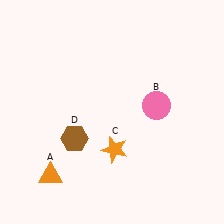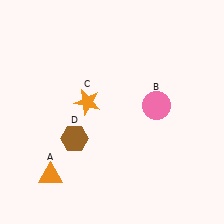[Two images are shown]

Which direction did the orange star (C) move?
The orange star (C) moved up.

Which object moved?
The orange star (C) moved up.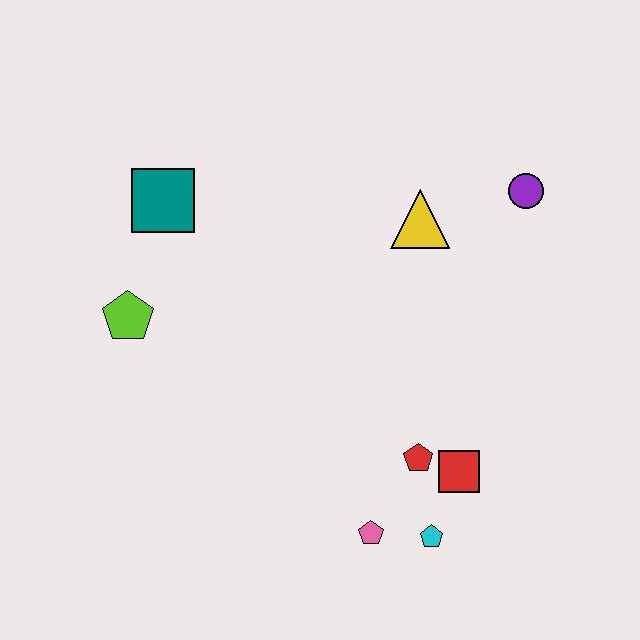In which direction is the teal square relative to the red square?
The teal square is to the left of the red square.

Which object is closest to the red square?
The red pentagon is closest to the red square.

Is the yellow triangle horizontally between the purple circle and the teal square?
Yes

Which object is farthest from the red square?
The teal square is farthest from the red square.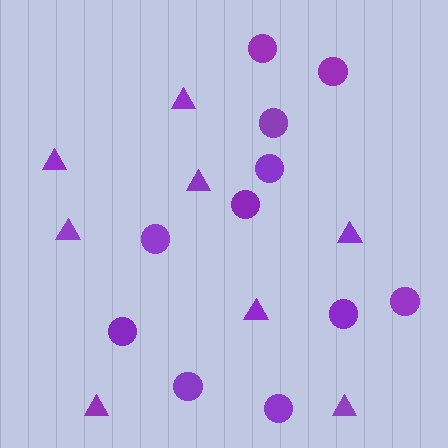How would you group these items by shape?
There are 2 groups: one group of triangles (8) and one group of circles (11).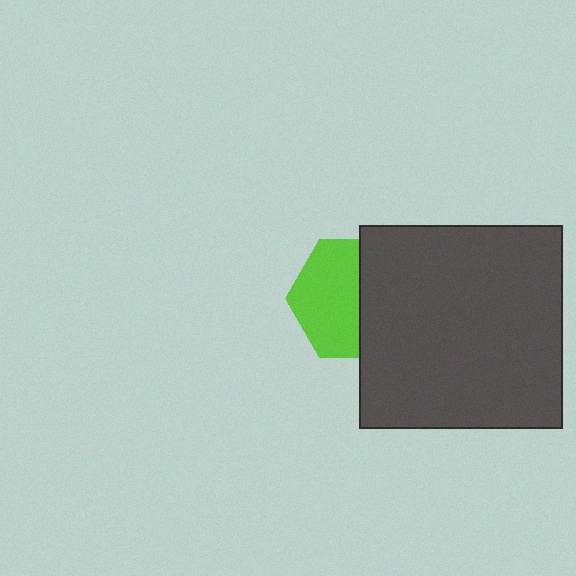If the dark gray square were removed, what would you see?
You would see the complete lime hexagon.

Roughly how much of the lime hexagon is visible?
About half of it is visible (roughly 56%).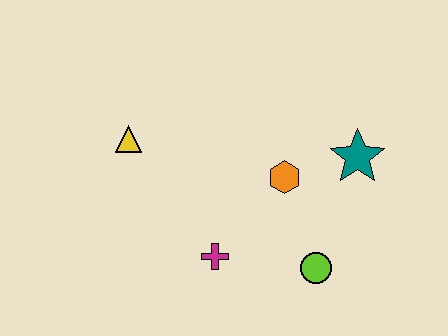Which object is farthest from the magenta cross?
The teal star is farthest from the magenta cross.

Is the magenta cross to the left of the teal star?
Yes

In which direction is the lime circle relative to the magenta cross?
The lime circle is to the right of the magenta cross.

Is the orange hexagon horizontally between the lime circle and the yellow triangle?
Yes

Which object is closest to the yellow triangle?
The magenta cross is closest to the yellow triangle.